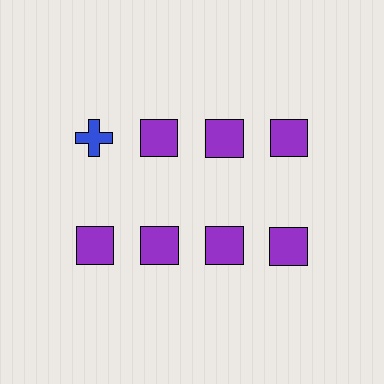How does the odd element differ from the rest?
It differs in both color (blue instead of purple) and shape (cross instead of square).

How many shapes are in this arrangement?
There are 8 shapes arranged in a grid pattern.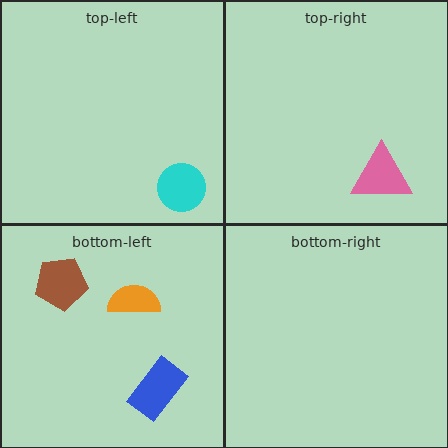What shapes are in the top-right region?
The pink triangle.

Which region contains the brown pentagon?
The bottom-left region.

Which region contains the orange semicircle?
The bottom-left region.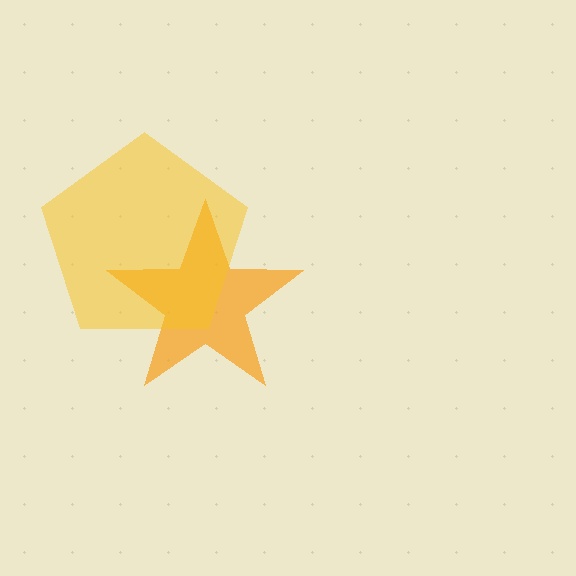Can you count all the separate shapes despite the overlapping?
Yes, there are 2 separate shapes.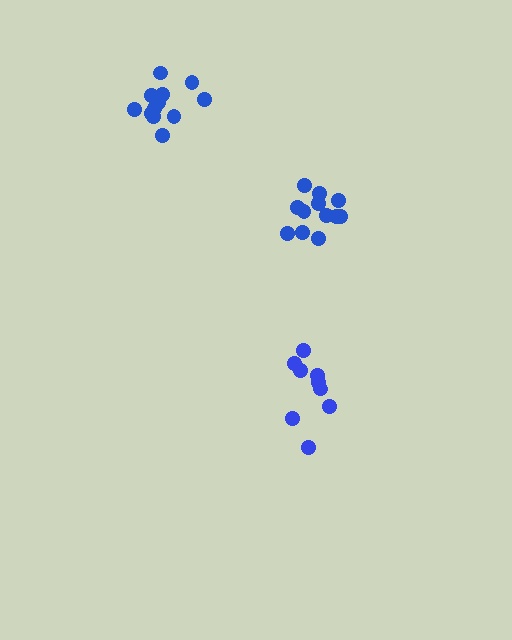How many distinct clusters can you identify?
There are 3 distinct clusters.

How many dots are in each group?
Group 1: 12 dots, Group 2: 12 dots, Group 3: 9 dots (33 total).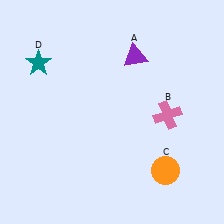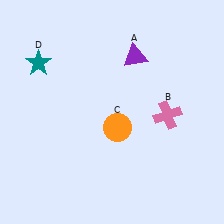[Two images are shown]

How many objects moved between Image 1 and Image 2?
1 object moved between the two images.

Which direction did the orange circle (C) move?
The orange circle (C) moved left.